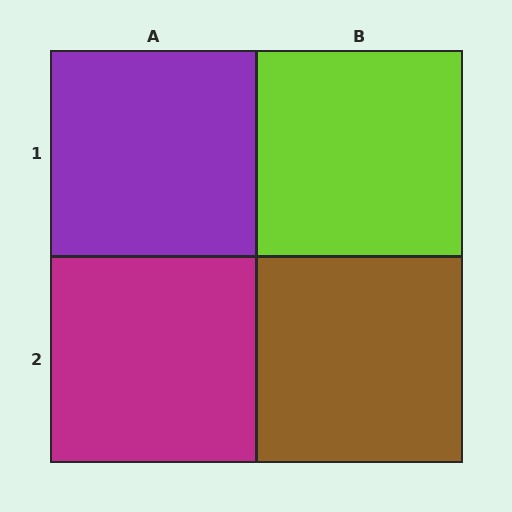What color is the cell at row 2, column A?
Magenta.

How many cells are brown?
1 cell is brown.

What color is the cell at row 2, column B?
Brown.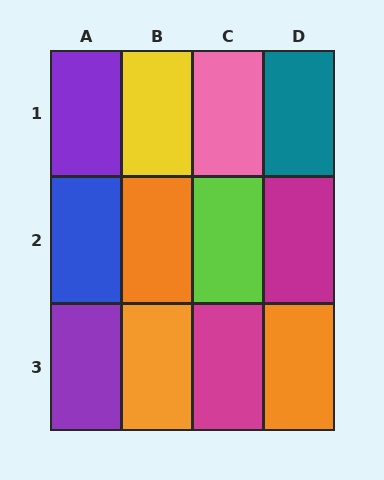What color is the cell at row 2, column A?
Blue.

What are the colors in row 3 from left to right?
Purple, orange, magenta, orange.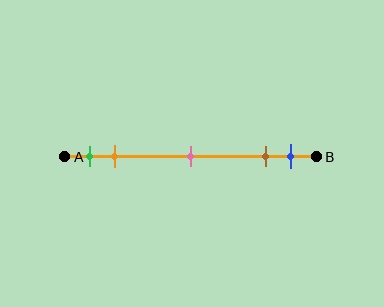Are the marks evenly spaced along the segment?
No, the marks are not evenly spaced.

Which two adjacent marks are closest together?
The brown and blue marks are the closest adjacent pair.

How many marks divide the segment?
There are 5 marks dividing the segment.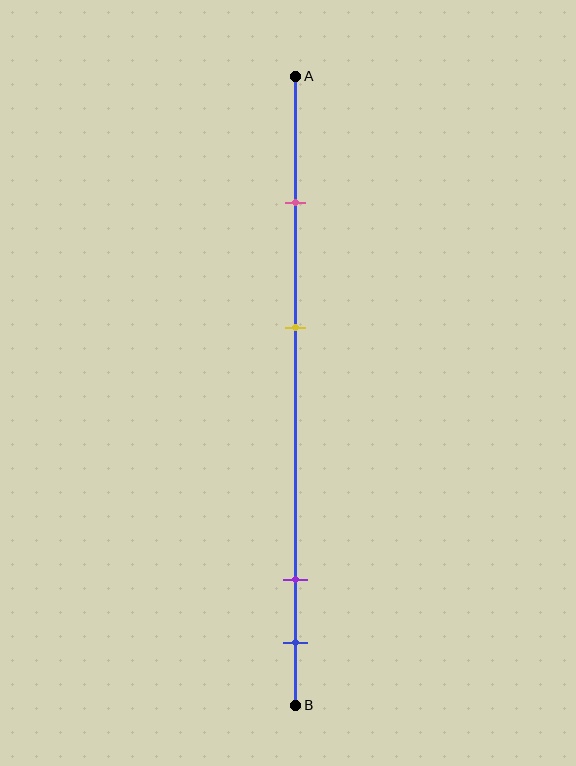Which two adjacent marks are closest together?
The purple and blue marks are the closest adjacent pair.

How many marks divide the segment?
There are 4 marks dividing the segment.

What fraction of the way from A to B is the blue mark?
The blue mark is approximately 90% (0.9) of the way from A to B.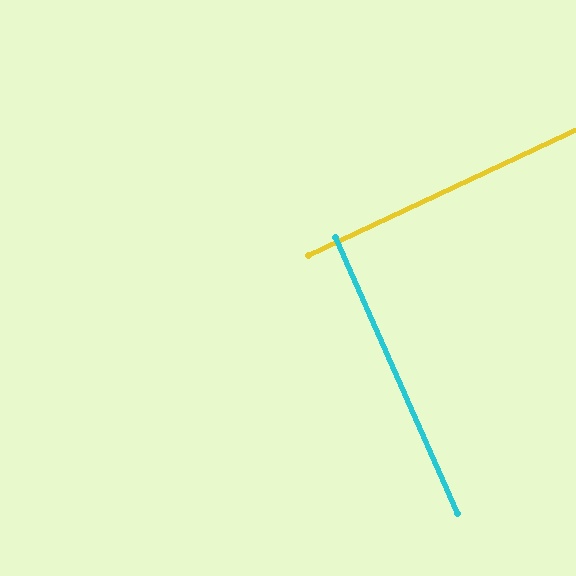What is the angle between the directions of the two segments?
Approximately 89 degrees.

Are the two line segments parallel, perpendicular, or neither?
Perpendicular — they meet at approximately 89°.